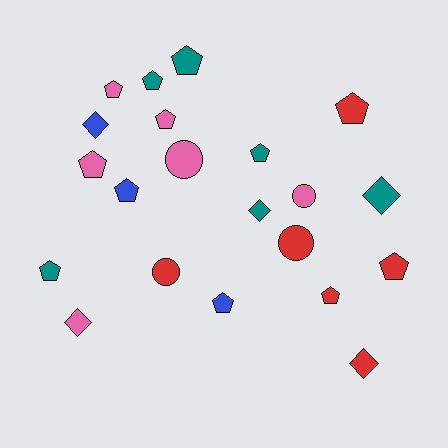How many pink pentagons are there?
There are 3 pink pentagons.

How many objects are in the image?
There are 21 objects.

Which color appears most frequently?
Teal, with 6 objects.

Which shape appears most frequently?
Pentagon, with 12 objects.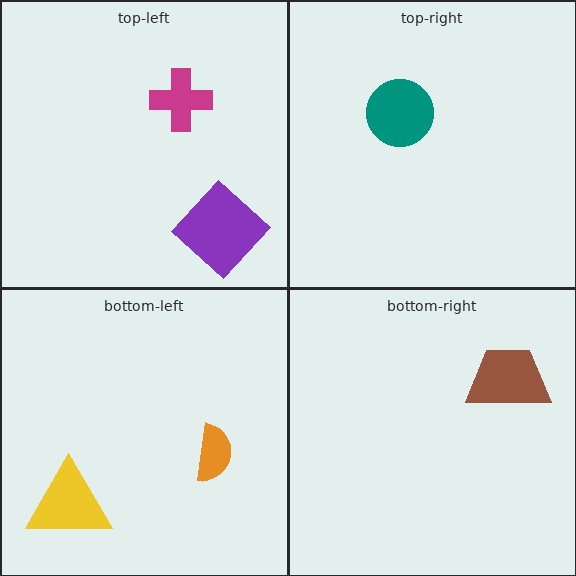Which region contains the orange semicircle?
The bottom-left region.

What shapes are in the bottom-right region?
The brown trapezoid.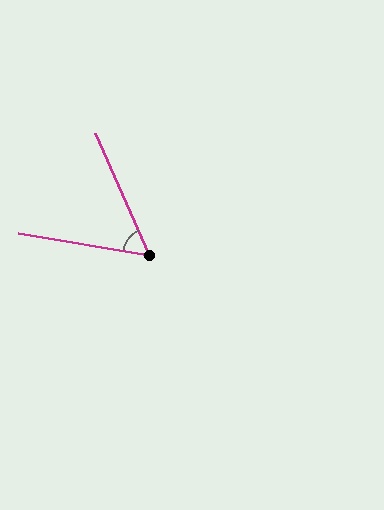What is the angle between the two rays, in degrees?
Approximately 56 degrees.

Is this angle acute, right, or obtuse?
It is acute.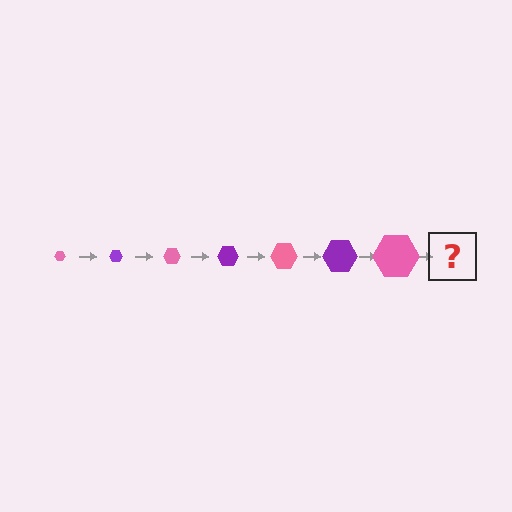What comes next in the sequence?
The next element should be a purple hexagon, larger than the previous one.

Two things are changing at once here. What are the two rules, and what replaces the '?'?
The two rules are that the hexagon grows larger each step and the color cycles through pink and purple. The '?' should be a purple hexagon, larger than the previous one.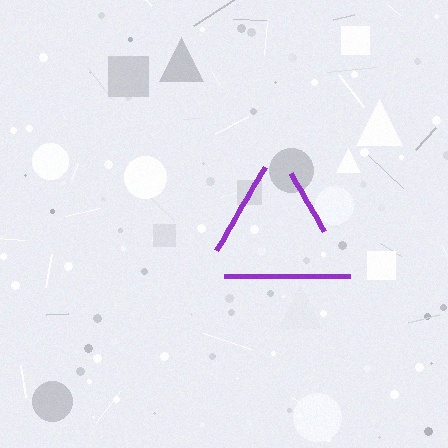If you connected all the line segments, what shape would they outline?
They would outline a triangle.